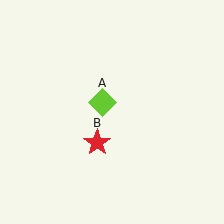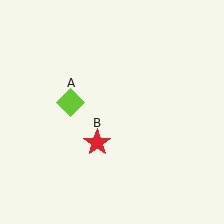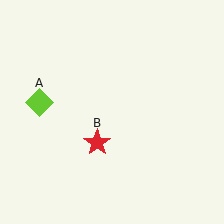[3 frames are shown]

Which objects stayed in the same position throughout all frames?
Red star (object B) remained stationary.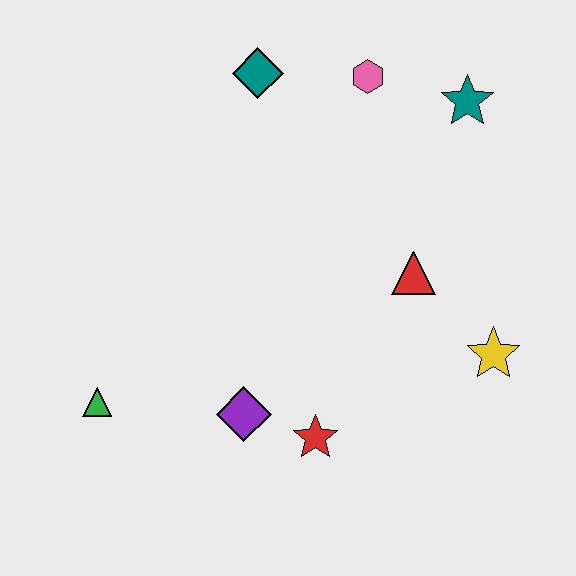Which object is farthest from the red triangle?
The green triangle is farthest from the red triangle.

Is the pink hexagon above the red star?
Yes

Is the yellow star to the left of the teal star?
No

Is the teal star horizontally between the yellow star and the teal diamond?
Yes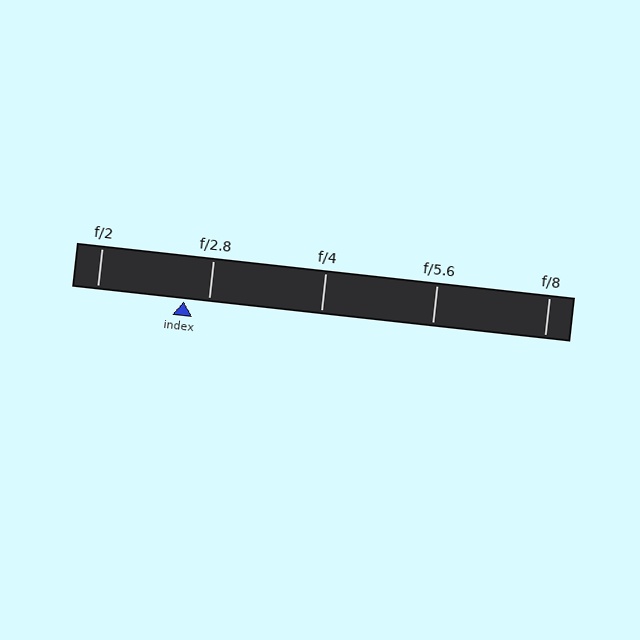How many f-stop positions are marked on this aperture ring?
There are 5 f-stop positions marked.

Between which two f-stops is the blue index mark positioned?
The index mark is between f/2 and f/2.8.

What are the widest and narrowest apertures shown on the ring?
The widest aperture shown is f/2 and the narrowest is f/8.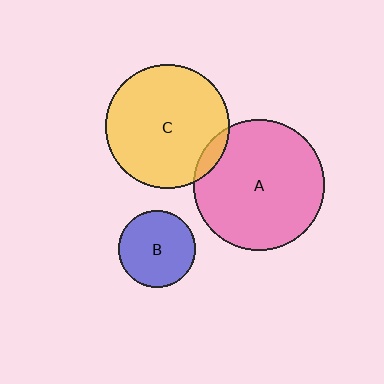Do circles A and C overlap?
Yes.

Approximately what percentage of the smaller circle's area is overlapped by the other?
Approximately 5%.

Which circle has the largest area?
Circle A (pink).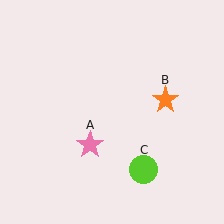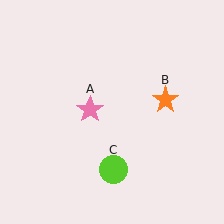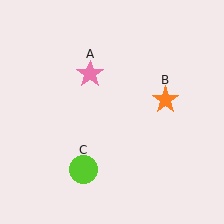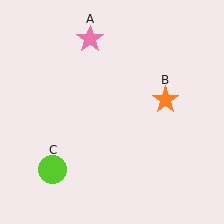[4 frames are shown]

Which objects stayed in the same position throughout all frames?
Orange star (object B) remained stationary.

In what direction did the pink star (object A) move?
The pink star (object A) moved up.